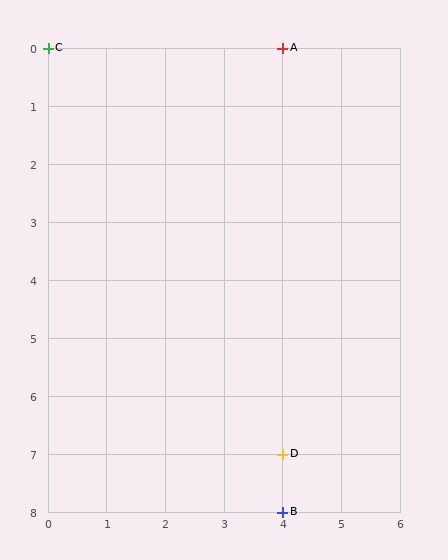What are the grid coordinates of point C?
Point C is at grid coordinates (0, 0).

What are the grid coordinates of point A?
Point A is at grid coordinates (4, 0).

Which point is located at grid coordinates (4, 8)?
Point B is at (4, 8).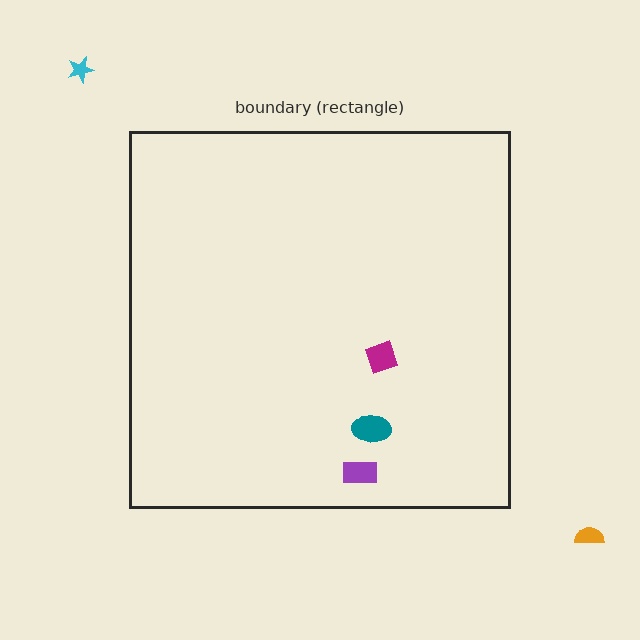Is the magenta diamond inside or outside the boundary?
Inside.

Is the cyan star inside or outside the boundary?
Outside.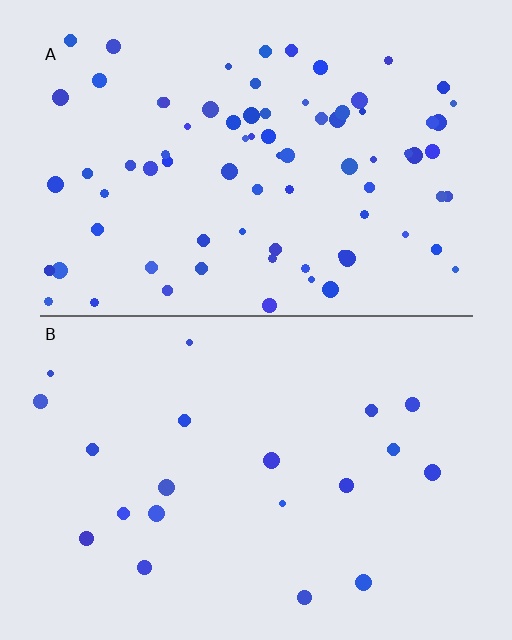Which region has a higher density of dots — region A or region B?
A (the top).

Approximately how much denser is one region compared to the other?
Approximately 3.9× — region A over region B.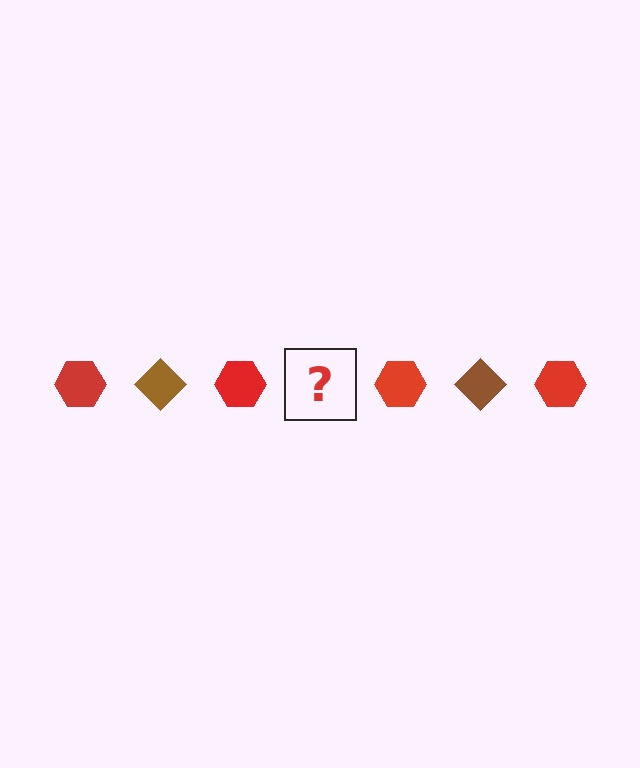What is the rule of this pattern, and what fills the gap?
The rule is that the pattern alternates between red hexagon and brown diamond. The gap should be filled with a brown diamond.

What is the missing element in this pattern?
The missing element is a brown diamond.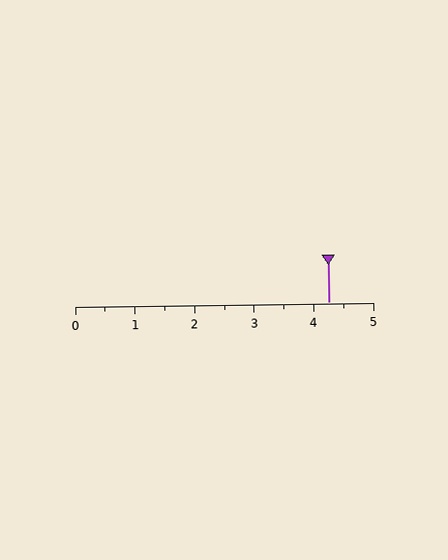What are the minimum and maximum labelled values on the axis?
The axis runs from 0 to 5.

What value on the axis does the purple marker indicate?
The marker indicates approximately 4.2.